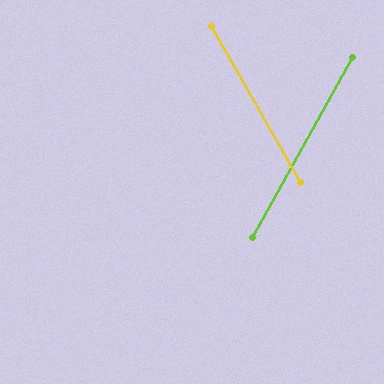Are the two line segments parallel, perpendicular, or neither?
Neither parallel nor perpendicular — they differ by about 59°.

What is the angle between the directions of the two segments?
Approximately 59 degrees.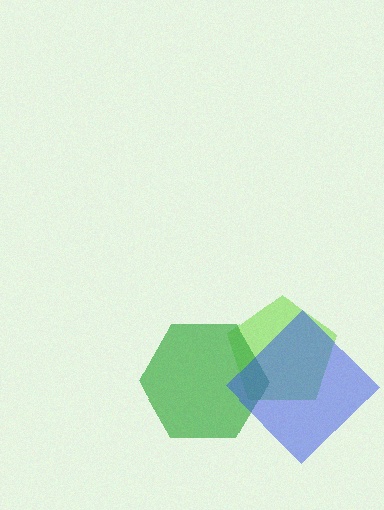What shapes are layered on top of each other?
The layered shapes are: a lime pentagon, a green hexagon, a blue diamond.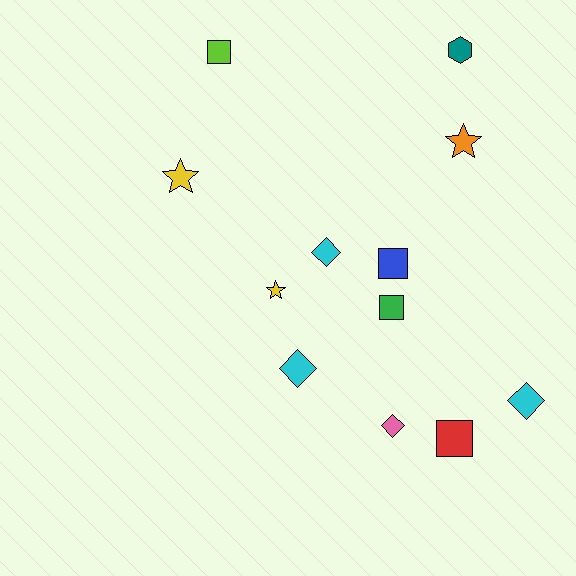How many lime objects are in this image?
There is 1 lime object.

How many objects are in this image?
There are 12 objects.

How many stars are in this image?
There are 3 stars.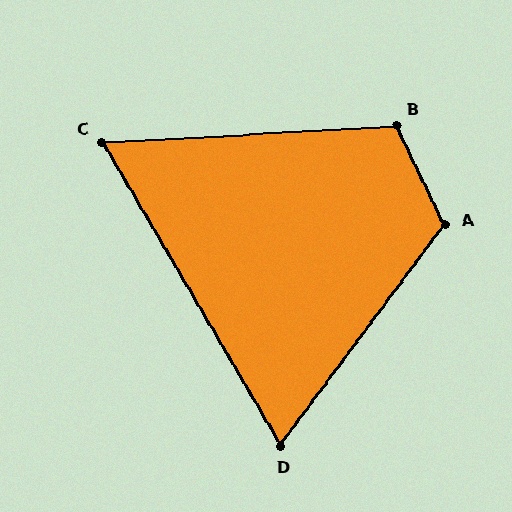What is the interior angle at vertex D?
Approximately 67 degrees (acute).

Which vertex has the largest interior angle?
A, at approximately 117 degrees.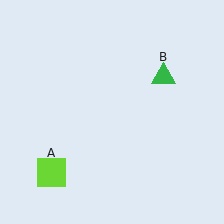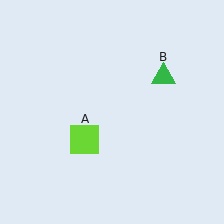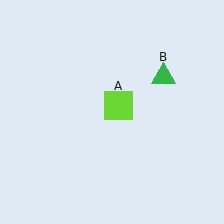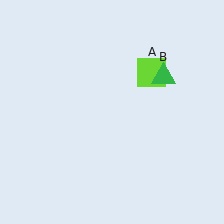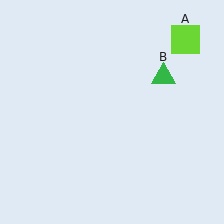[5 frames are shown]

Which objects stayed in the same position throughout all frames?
Green triangle (object B) remained stationary.